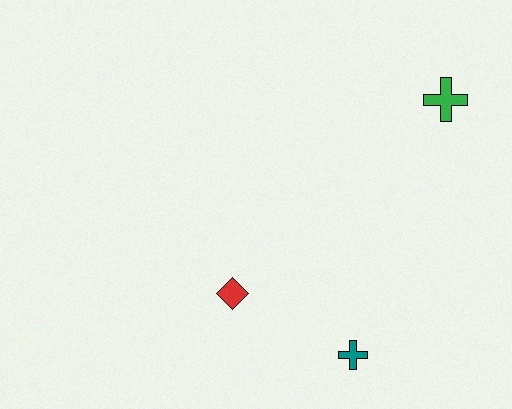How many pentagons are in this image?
There are no pentagons.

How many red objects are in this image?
There is 1 red object.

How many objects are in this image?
There are 3 objects.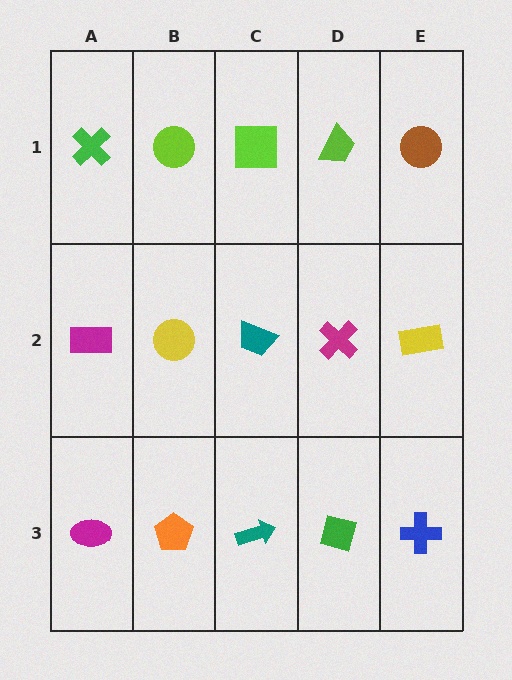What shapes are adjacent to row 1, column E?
A yellow rectangle (row 2, column E), a lime trapezoid (row 1, column D).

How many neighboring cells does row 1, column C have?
3.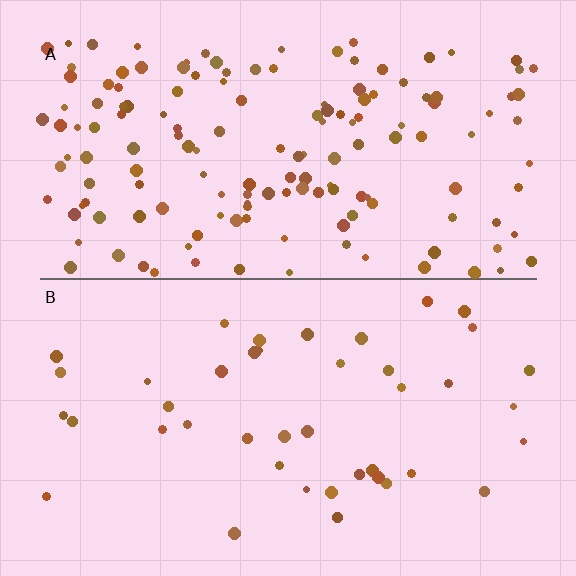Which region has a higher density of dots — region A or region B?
A (the top).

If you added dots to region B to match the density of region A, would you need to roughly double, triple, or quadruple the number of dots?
Approximately quadruple.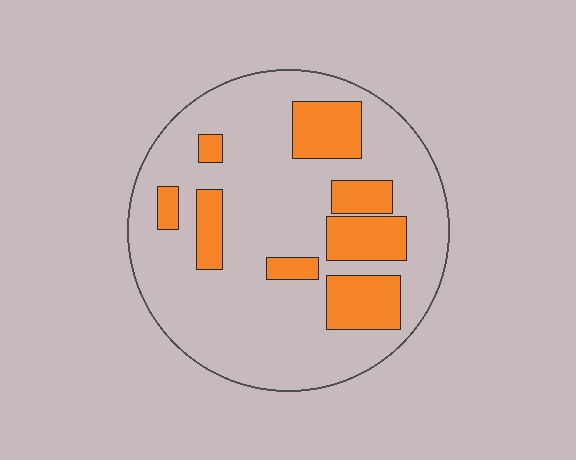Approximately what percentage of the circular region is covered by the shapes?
Approximately 25%.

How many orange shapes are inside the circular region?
8.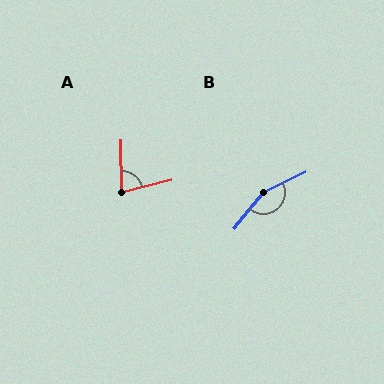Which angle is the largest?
B, at approximately 155 degrees.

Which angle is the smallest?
A, at approximately 76 degrees.